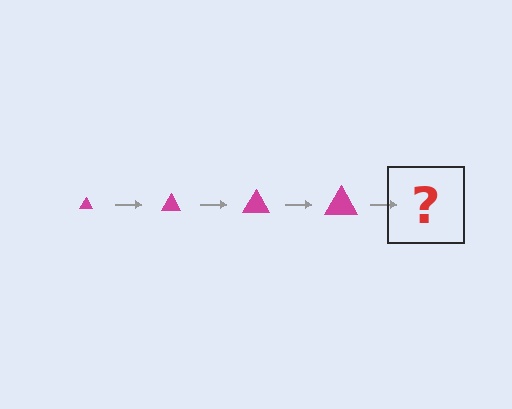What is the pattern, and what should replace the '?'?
The pattern is that the triangle gets progressively larger each step. The '?' should be a magenta triangle, larger than the previous one.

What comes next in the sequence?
The next element should be a magenta triangle, larger than the previous one.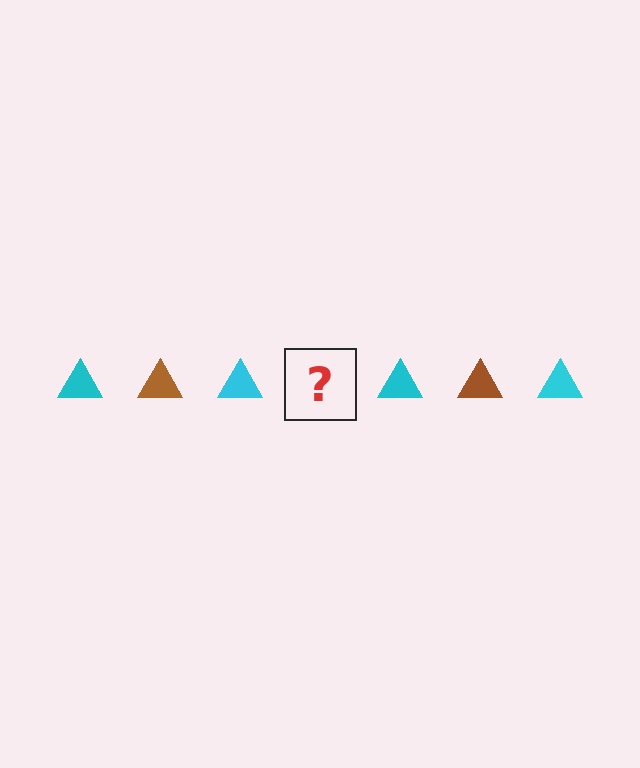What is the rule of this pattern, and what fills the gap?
The rule is that the pattern cycles through cyan, brown triangles. The gap should be filled with a brown triangle.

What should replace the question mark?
The question mark should be replaced with a brown triangle.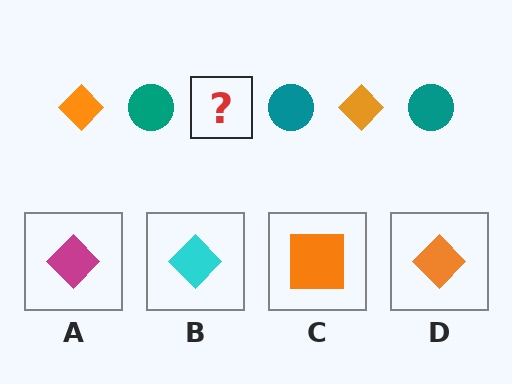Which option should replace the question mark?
Option D.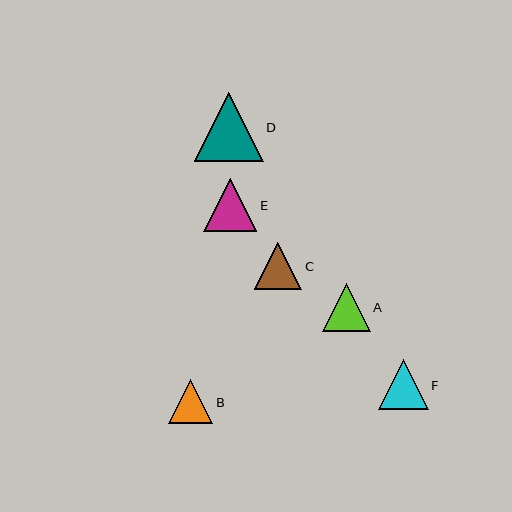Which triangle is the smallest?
Triangle B is the smallest with a size of approximately 44 pixels.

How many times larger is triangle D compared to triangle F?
Triangle D is approximately 1.4 times the size of triangle F.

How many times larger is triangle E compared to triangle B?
Triangle E is approximately 1.2 times the size of triangle B.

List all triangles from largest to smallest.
From largest to smallest: D, E, F, A, C, B.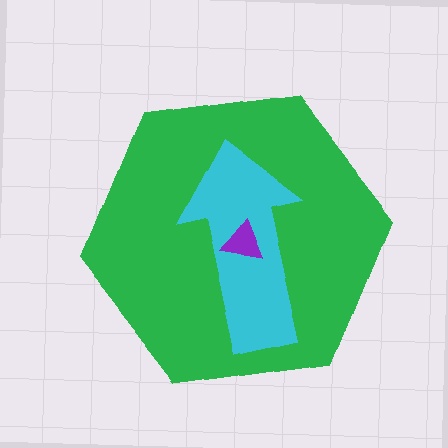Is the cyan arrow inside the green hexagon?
Yes.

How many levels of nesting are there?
3.